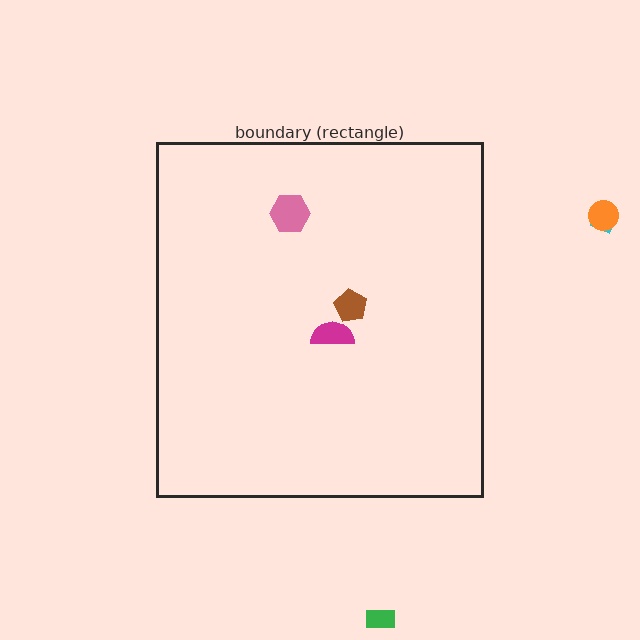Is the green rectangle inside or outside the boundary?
Outside.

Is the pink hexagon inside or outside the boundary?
Inside.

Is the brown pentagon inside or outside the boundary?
Inside.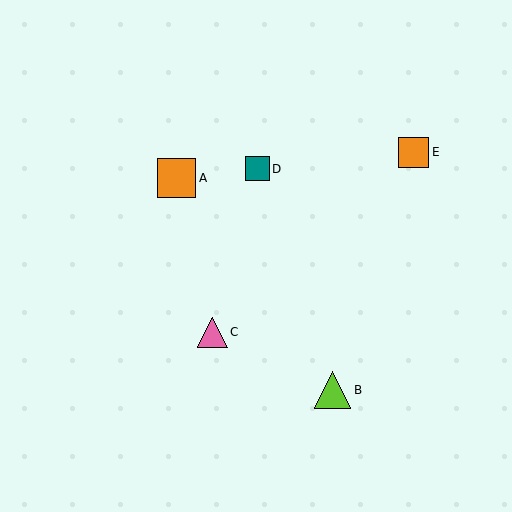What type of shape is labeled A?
Shape A is an orange square.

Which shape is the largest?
The orange square (labeled A) is the largest.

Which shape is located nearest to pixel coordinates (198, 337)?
The pink triangle (labeled C) at (212, 332) is nearest to that location.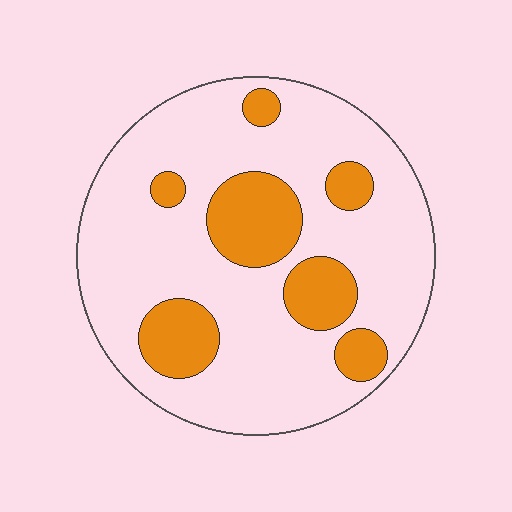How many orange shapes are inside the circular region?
7.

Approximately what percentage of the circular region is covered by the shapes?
Approximately 25%.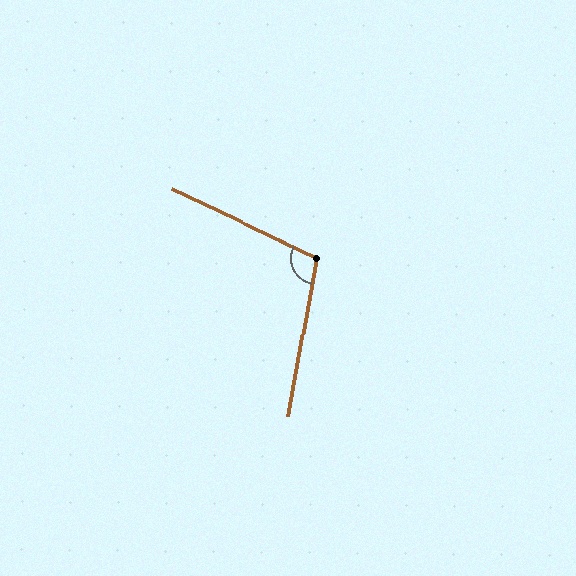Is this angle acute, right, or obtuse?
It is obtuse.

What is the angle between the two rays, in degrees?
Approximately 105 degrees.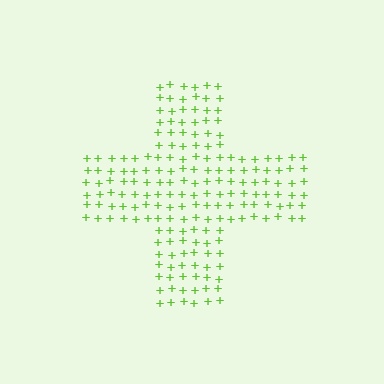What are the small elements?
The small elements are plus signs.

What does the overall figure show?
The overall figure shows a cross.